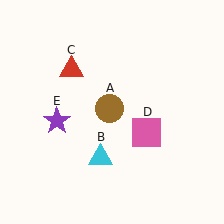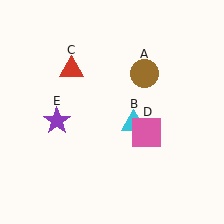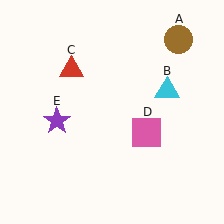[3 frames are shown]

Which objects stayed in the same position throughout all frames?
Red triangle (object C) and pink square (object D) and purple star (object E) remained stationary.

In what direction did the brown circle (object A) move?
The brown circle (object A) moved up and to the right.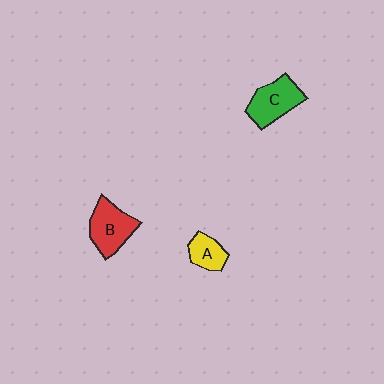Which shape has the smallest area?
Shape A (yellow).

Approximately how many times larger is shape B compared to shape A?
Approximately 1.7 times.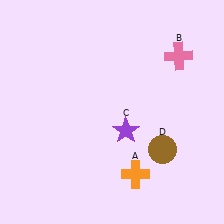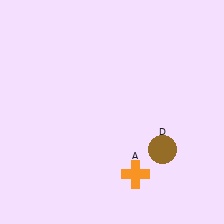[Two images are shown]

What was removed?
The purple star (C), the pink cross (B) were removed in Image 2.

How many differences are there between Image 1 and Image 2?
There are 2 differences between the two images.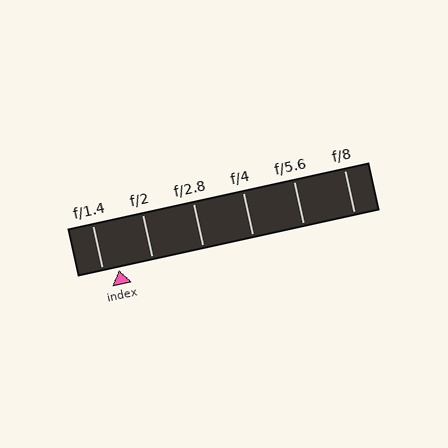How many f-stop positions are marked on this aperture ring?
There are 6 f-stop positions marked.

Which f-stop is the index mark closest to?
The index mark is closest to f/1.4.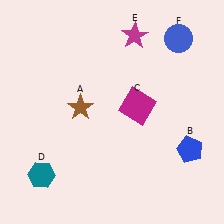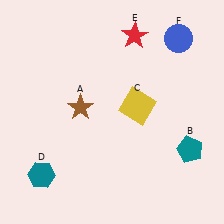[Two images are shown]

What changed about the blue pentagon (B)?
In Image 1, B is blue. In Image 2, it changed to teal.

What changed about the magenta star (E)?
In Image 1, E is magenta. In Image 2, it changed to red.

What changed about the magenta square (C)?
In Image 1, C is magenta. In Image 2, it changed to yellow.